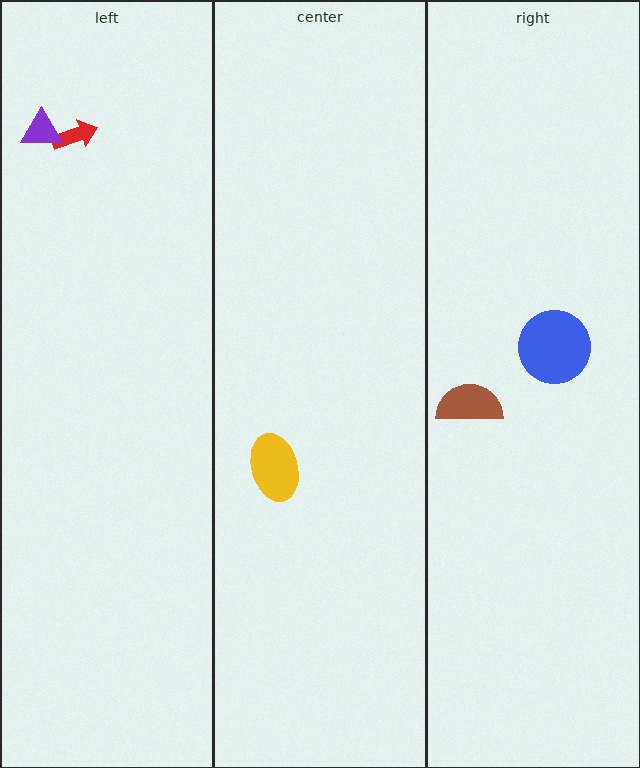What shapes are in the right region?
The blue circle, the brown semicircle.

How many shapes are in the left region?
2.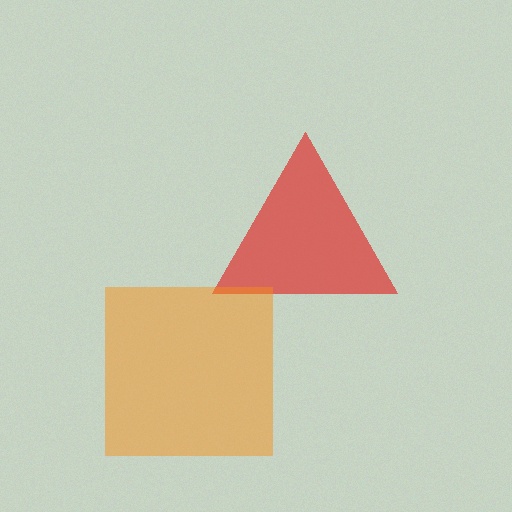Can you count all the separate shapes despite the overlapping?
Yes, there are 2 separate shapes.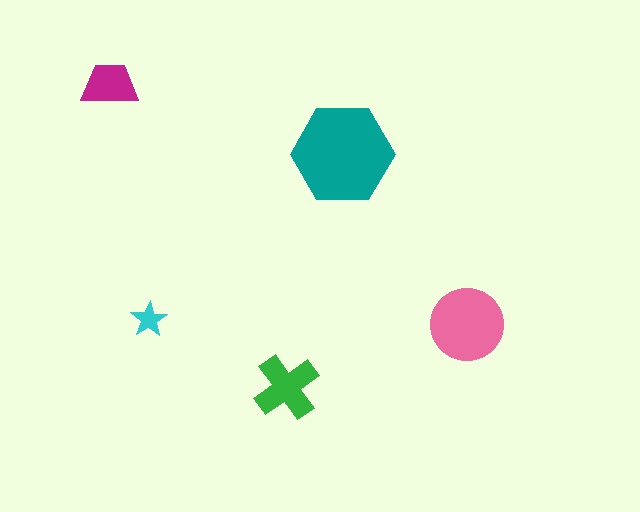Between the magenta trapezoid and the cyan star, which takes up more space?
The magenta trapezoid.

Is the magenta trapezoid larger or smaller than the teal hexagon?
Smaller.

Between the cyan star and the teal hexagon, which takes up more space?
The teal hexagon.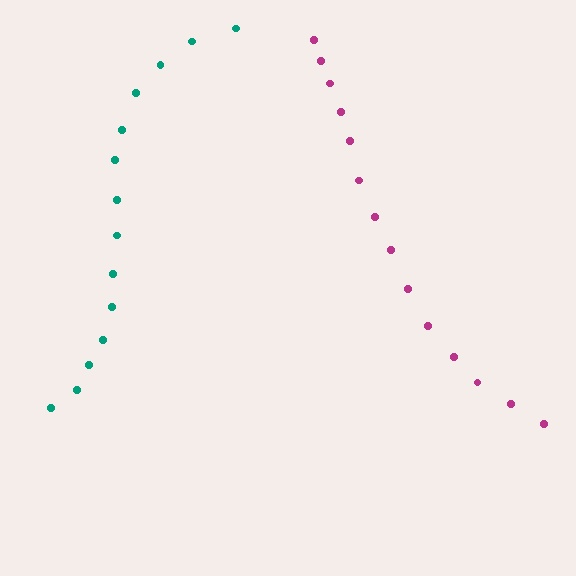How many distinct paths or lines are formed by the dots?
There are 2 distinct paths.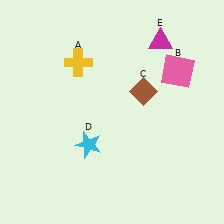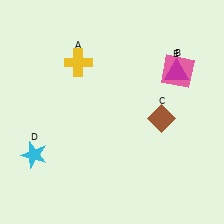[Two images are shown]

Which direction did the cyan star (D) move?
The cyan star (D) moved left.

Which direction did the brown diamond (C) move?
The brown diamond (C) moved down.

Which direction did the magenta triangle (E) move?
The magenta triangle (E) moved down.